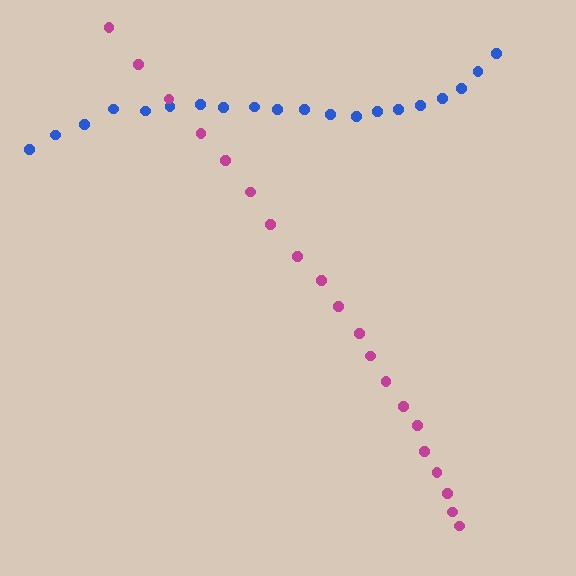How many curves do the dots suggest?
There are 2 distinct paths.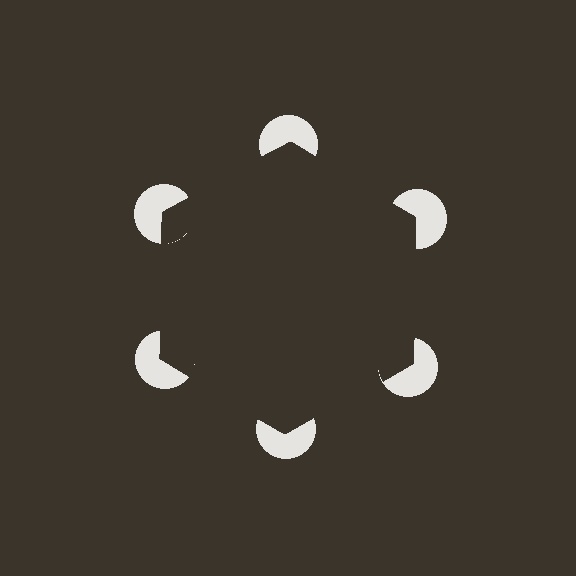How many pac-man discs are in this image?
There are 6 — one at each vertex of the illusory hexagon.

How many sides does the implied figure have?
6 sides.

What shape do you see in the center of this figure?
An illusory hexagon — its edges are inferred from the aligned wedge cuts in the pac-man discs, not physically drawn.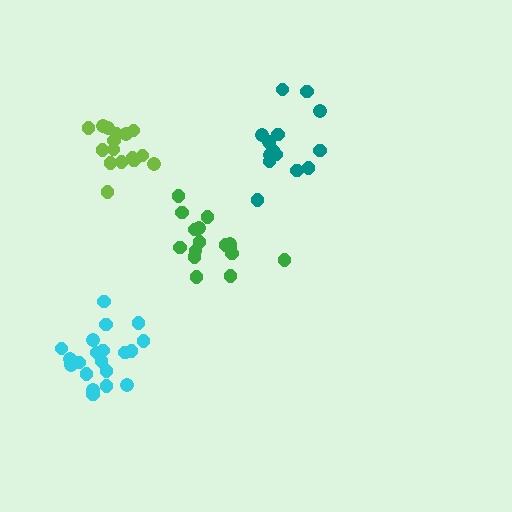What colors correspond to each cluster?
The clusters are colored: green, lime, teal, cyan.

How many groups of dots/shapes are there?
There are 4 groups.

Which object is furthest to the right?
The teal cluster is rightmost.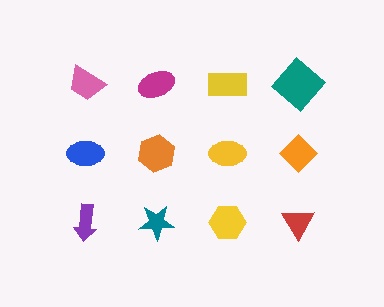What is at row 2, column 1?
A blue ellipse.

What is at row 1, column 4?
A teal diamond.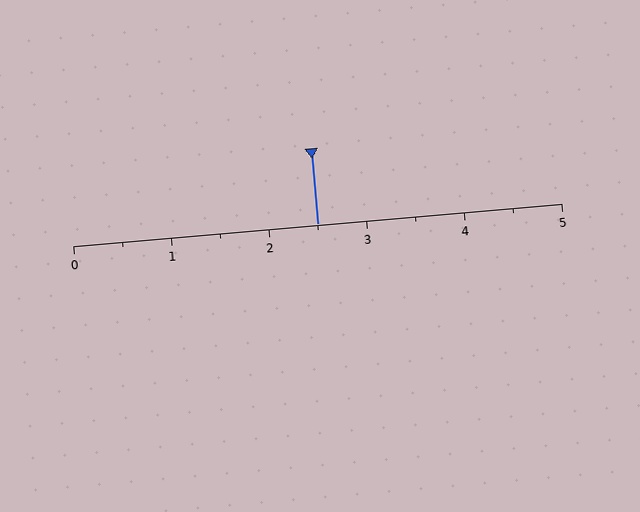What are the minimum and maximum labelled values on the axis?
The axis runs from 0 to 5.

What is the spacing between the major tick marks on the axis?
The major ticks are spaced 1 apart.